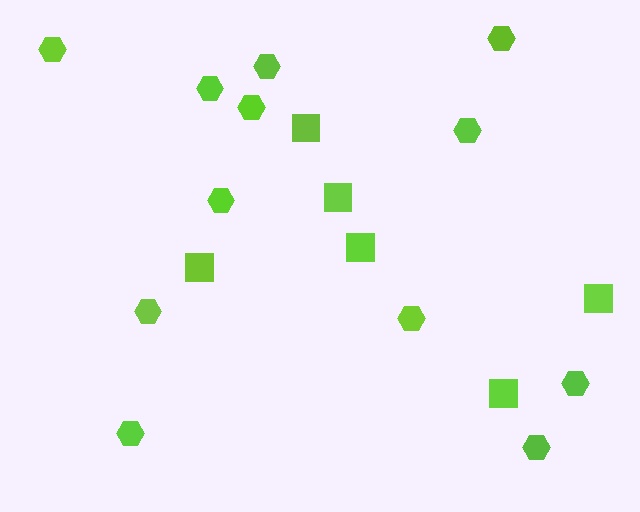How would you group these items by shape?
There are 2 groups: one group of hexagons (12) and one group of squares (6).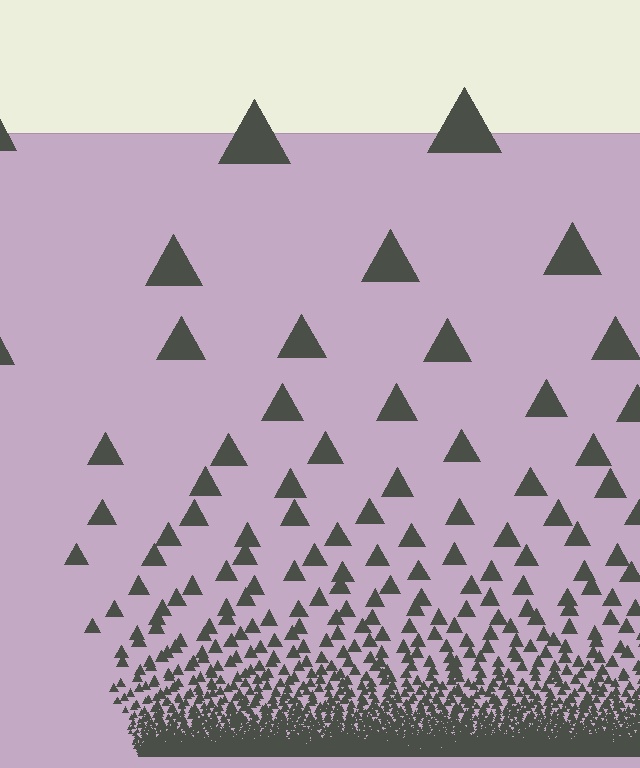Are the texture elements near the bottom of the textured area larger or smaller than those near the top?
Smaller. The gradient is inverted — elements near the bottom are smaller and denser.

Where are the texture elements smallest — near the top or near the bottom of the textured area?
Near the bottom.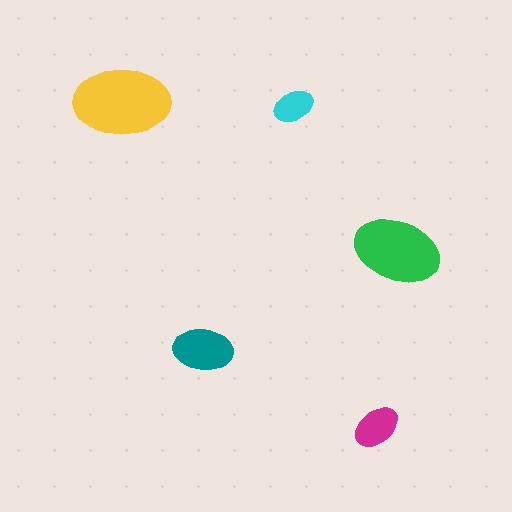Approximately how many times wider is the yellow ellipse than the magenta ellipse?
About 2 times wider.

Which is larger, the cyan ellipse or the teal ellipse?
The teal one.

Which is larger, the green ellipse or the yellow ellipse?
The yellow one.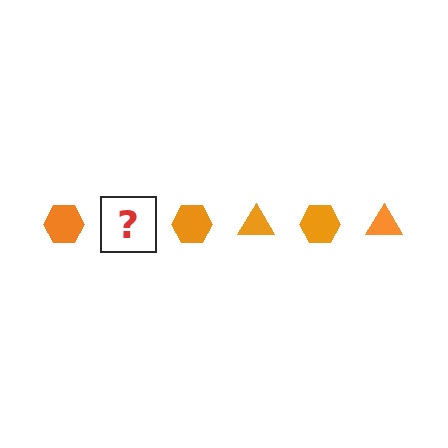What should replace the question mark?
The question mark should be replaced with an orange triangle.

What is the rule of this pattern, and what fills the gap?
The rule is that the pattern cycles through hexagon, triangle shapes in orange. The gap should be filled with an orange triangle.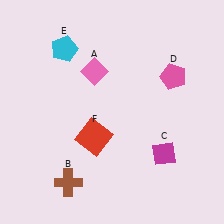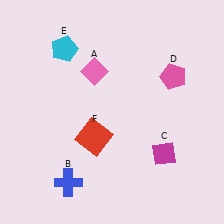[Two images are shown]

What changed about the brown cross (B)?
In Image 1, B is brown. In Image 2, it changed to blue.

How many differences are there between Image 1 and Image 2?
There is 1 difference between the two images.